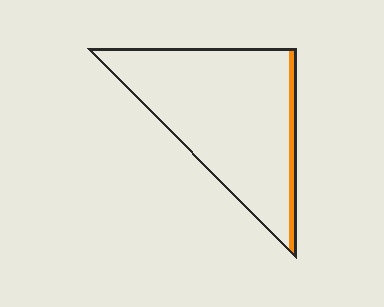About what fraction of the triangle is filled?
About one tenth (1/10).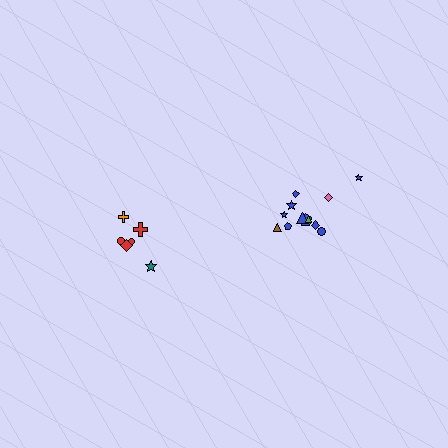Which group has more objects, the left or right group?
The right group.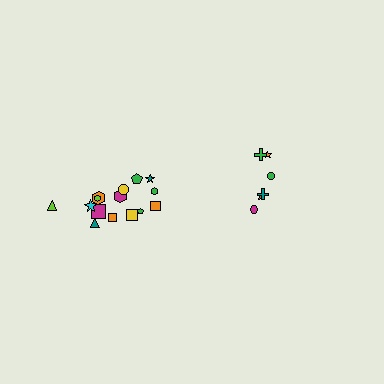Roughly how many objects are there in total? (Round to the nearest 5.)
Roughly 20 objects in total.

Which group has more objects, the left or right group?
The left group.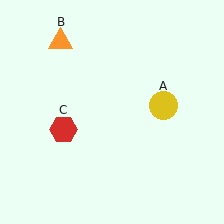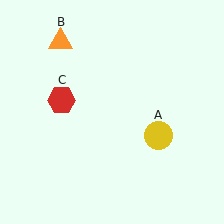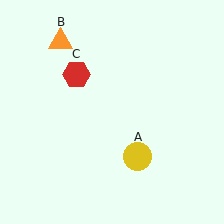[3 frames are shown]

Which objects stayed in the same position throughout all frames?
Orange triangle (object B) remained stationary.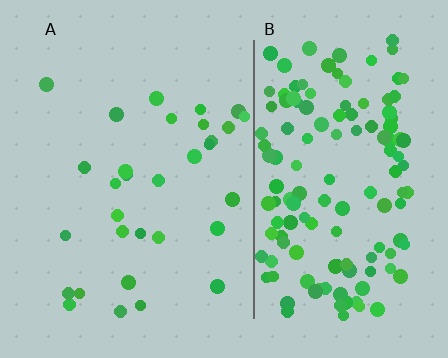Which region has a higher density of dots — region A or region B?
B (the right).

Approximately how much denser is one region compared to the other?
Approximately 4.7× — region B over region A.